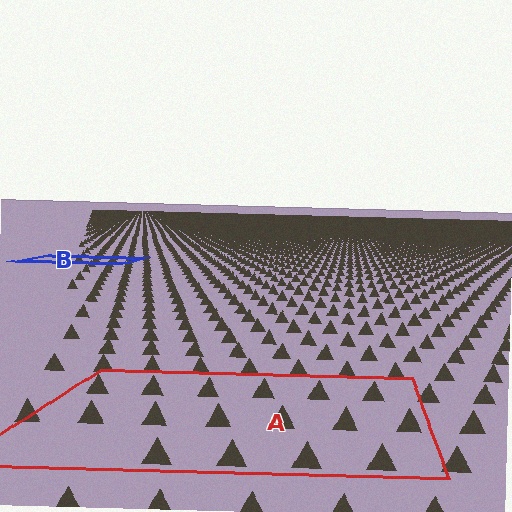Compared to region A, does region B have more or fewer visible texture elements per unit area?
Region B has more texture elements per unit area — they are packed more densely because it is farther away.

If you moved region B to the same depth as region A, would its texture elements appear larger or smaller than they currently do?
They would appear larger. At a closer depth, the same texture elements are projected at a bigger on-screen size.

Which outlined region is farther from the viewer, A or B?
Region B is farther from the viewer — the texture elements inside it appear smaller and more densely packed.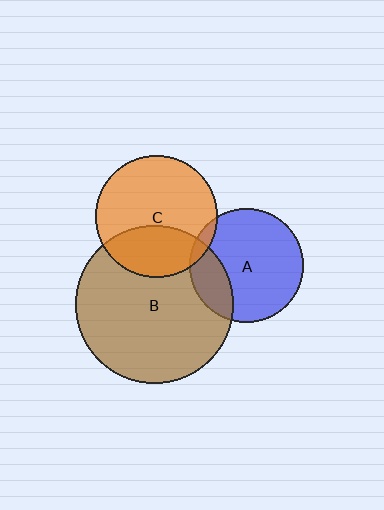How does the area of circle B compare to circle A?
Approximately 1.9 times.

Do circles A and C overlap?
Yes.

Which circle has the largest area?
Circle B (brown).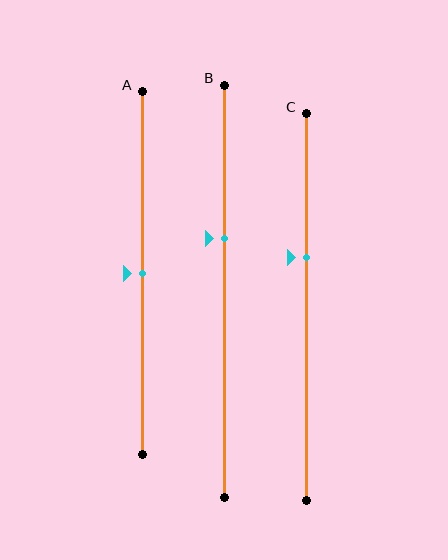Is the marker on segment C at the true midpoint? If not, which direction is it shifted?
No, the marker on segment C is shifted upward by about 13% of the segment length.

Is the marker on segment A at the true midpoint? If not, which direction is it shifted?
Yes, the marker on segment A is at the true midpoint.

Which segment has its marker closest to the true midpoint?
Segment A has its marker closest to the true midpoint.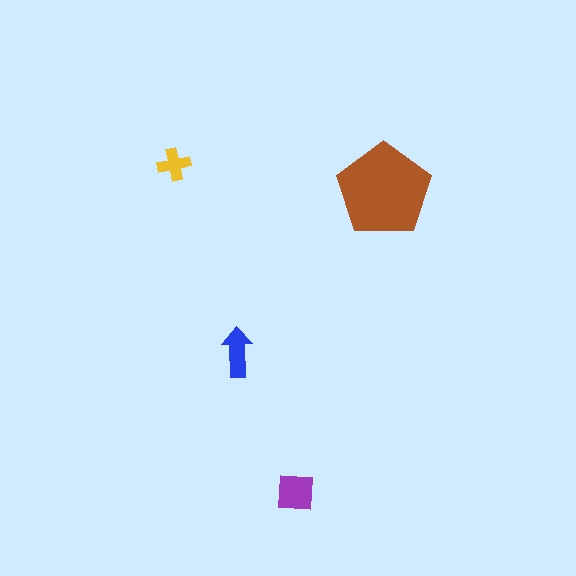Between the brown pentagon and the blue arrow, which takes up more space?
The brown pentagon.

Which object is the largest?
The brown pentagon.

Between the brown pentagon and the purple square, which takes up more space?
The brown pentagon.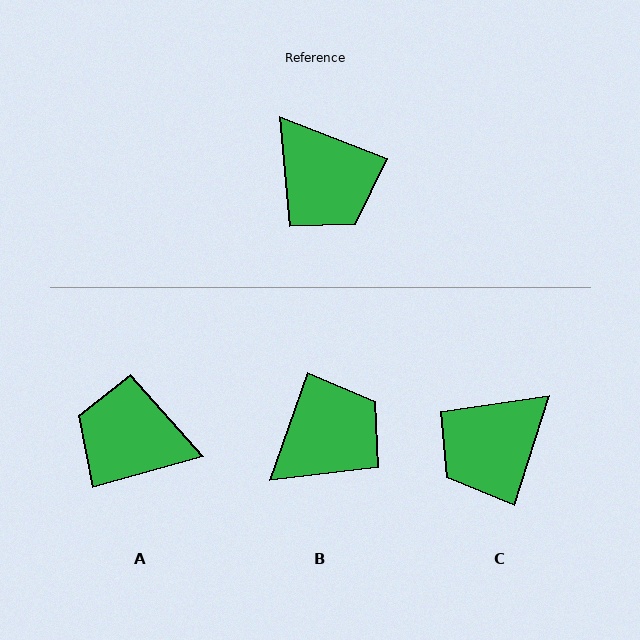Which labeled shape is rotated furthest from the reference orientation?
A, about 143 degrees away.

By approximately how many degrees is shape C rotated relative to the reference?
Approximately 87 degrees clockwise.